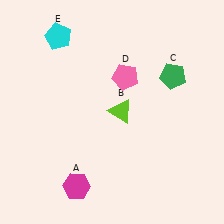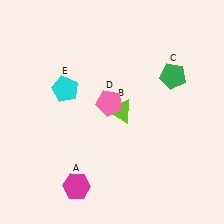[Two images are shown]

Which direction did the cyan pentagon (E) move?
The cyan pentagon (E) moved down.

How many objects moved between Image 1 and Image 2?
2 objects moved between the two images.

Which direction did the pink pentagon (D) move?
The pink pentagon (D) moved down.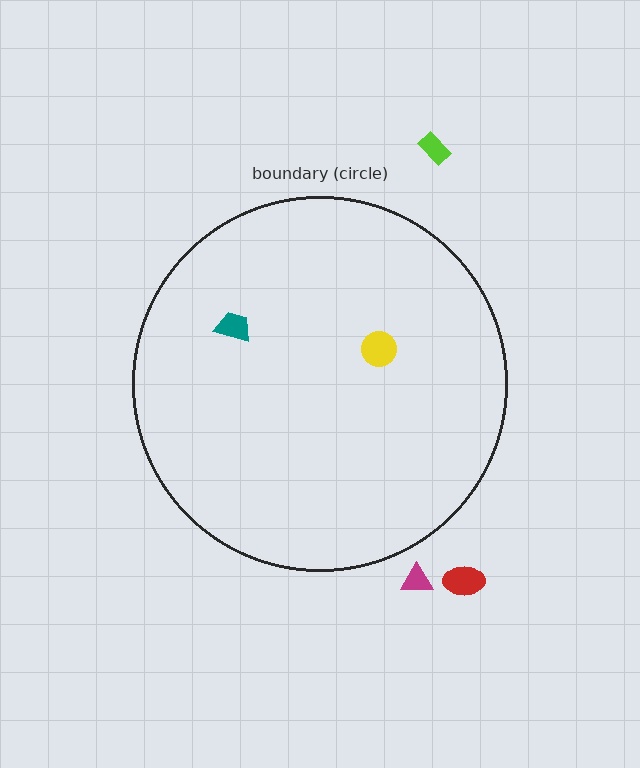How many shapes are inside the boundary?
2 inside, 3 outside.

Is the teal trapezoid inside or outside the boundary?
Inside.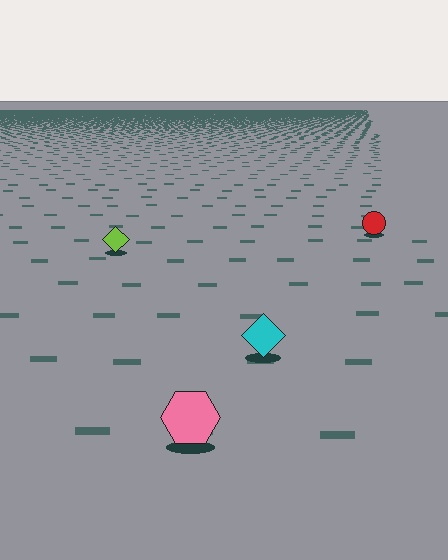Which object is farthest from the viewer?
The red circle is farthest from the viewer. It appears smaller and the ground texture around it is denser.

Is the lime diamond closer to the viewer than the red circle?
Yes. The lime diamond is closer — you can tell from the texture gradient: the ground texture is coarser near it.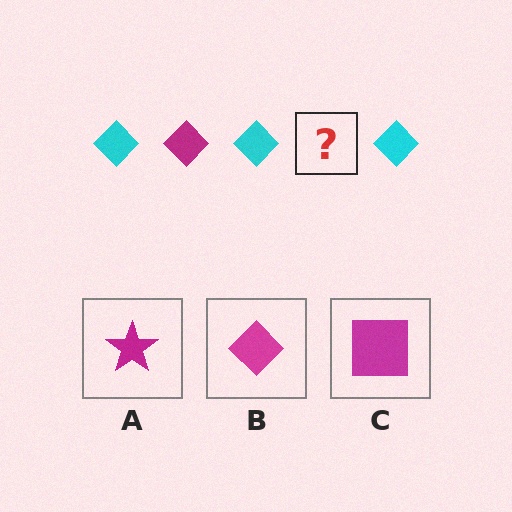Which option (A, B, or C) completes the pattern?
B.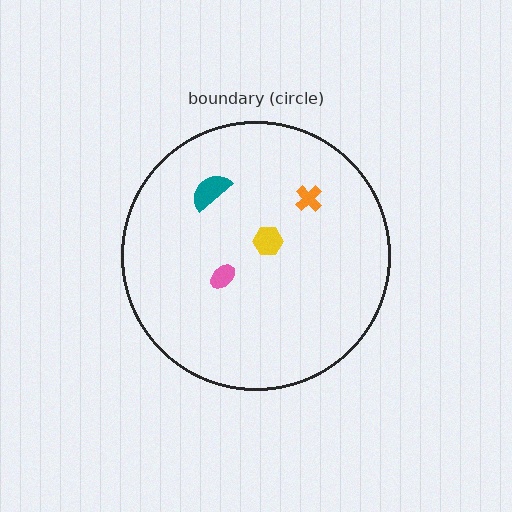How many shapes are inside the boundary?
4 inside, 0 outside.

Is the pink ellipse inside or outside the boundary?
Inside.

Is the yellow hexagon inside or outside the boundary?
Inside.